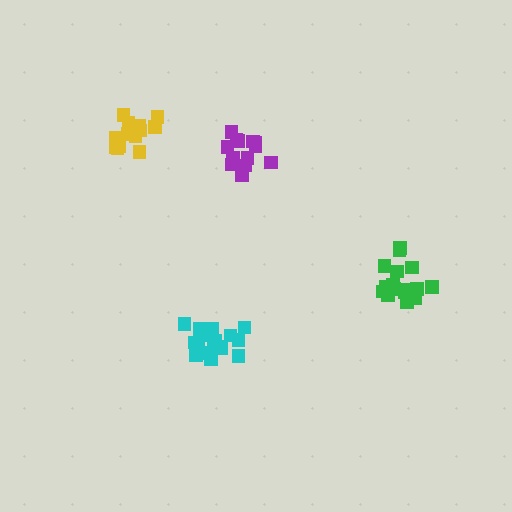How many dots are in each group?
Group 1: 18 dots, Group 2: 13 dots, Group 3: 18 dots, Group 4: 14 dots (63 total).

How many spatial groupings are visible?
There are 4 spatial groupings.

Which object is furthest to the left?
The yellow cluster is leftmost.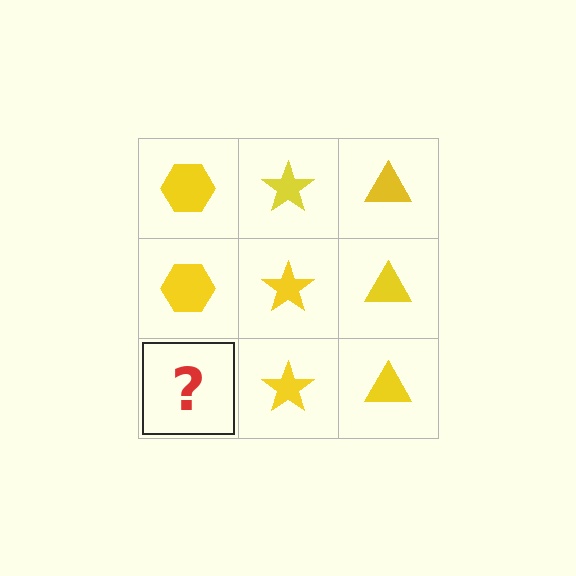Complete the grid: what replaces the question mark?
The question mark should be replaced with a yellow hexagon.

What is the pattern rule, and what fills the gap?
The rule is that each column has a consistent shape. The gap should be filled with a yellow hexagon.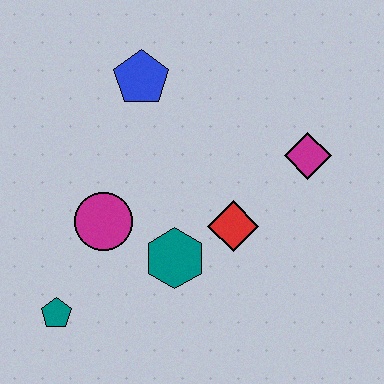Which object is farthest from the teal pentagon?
The magenta diamond is farthest from the teal pentagon.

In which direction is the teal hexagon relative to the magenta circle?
The teal hexagon is to the right of the magenta circle.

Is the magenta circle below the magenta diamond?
Yes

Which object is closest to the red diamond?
The teal hexagon is closest to the red diamond.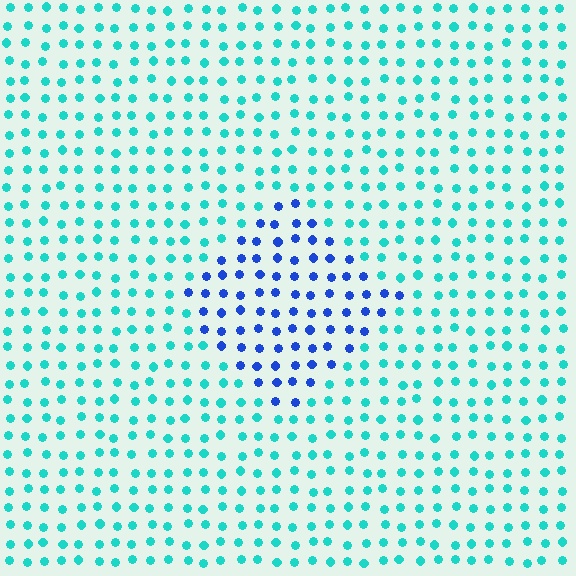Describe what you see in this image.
The image is filled with small cyan elements in a uniform arrangement. A diamond-shaped region is visible where the elements are tinted to a slightly different hue, forming a subtle color boundary.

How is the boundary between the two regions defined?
The boundary is defined purely by a slight shift in hue (about 52 degrees). Spacing, size, and orientation are identical on both sides.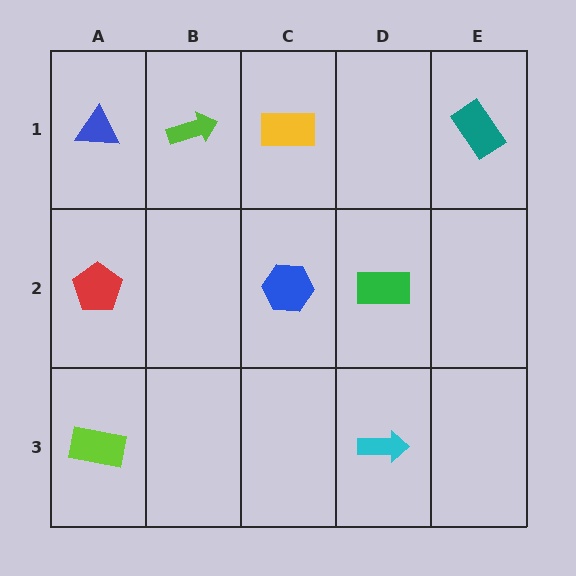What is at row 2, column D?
A green rectangle.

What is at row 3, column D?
A cyan arrow.